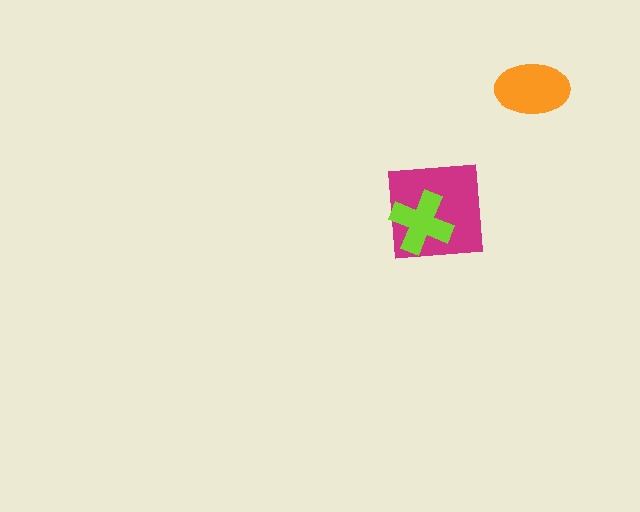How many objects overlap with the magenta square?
1 object overlaps with the magenta square.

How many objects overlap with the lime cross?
1 object overlaps with the lime cross.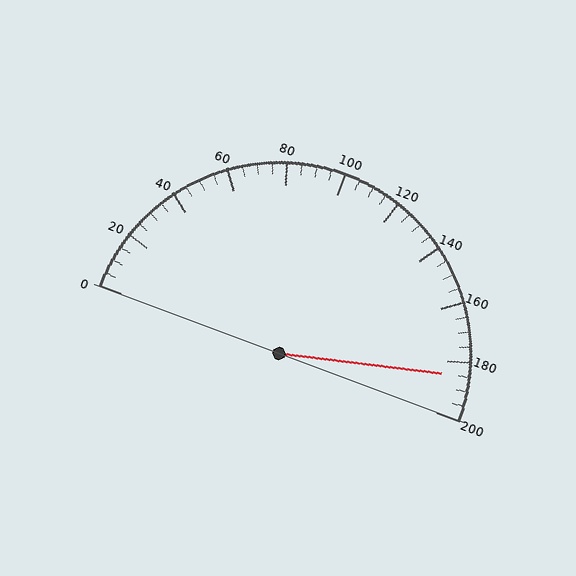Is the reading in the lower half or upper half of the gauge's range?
The reading is in the upper half of the range (0 to 200).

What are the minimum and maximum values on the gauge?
The gauge ranges from 0 to 200.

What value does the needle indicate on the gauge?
The needle indicates approximately 185.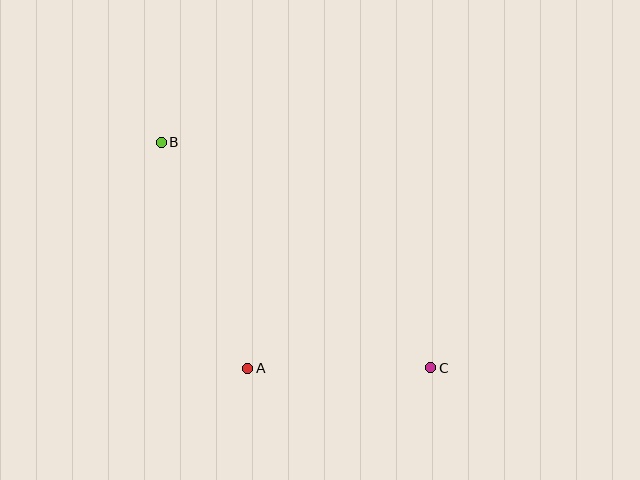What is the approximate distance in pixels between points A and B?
The distance between A and B is approximately 242 pixels.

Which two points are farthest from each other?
Points B and C are farthest from each other.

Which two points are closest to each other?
Points A and C are closest to each other.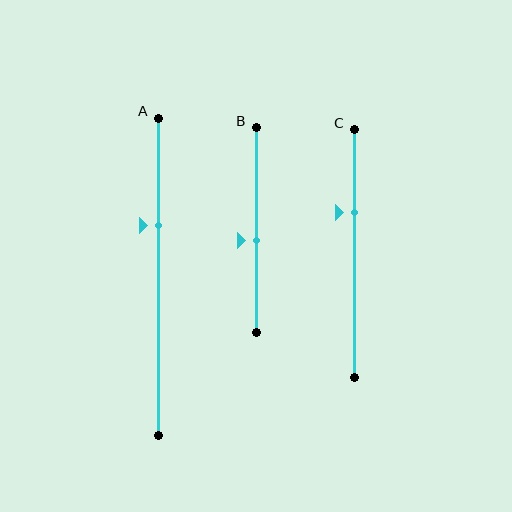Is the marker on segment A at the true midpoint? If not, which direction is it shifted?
No, the marker on segment A is shifted upward by about 16% of the segment length.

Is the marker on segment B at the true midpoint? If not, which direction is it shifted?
No, the marker on segment B is shifted downward by about 5% of the segment length.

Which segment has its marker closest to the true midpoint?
Segment B has its marker closest to the true midpoint.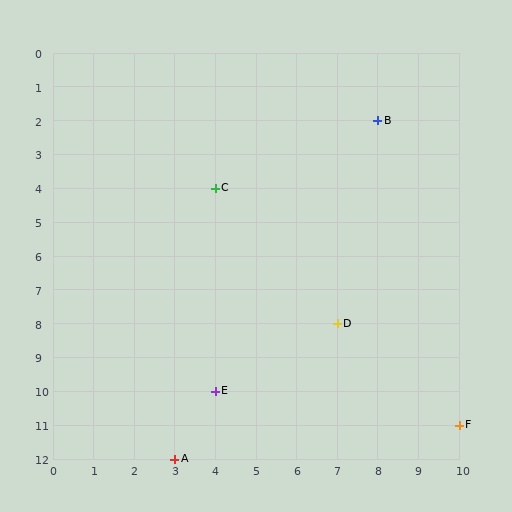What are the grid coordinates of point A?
Point A is at grid coordinates (3, 12).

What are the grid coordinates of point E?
Point E is at grid coordinates (4, 10).